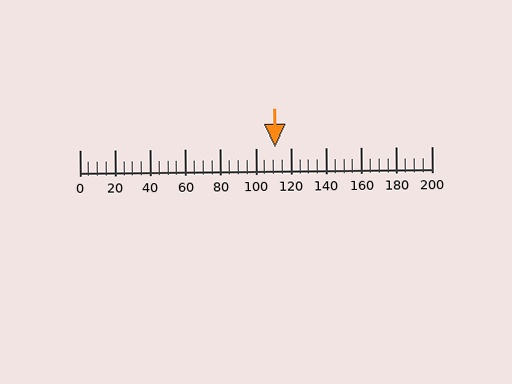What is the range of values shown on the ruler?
The ruler shows values from 0 to 200.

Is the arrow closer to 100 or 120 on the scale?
The arrow is closer to 120.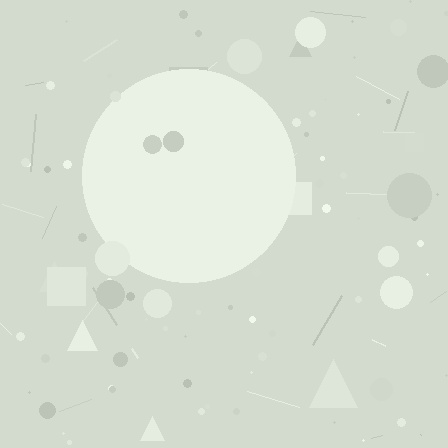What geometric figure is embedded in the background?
A circle is embedded in the background.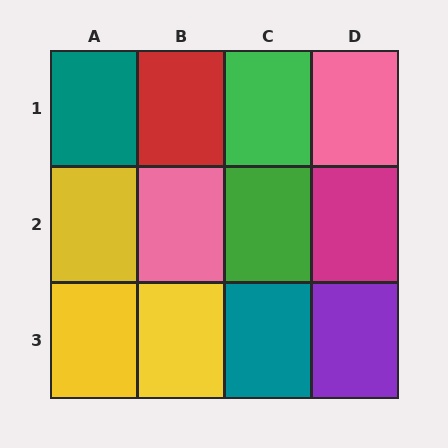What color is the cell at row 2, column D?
Magenta.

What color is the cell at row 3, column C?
Teal.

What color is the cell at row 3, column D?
Purple.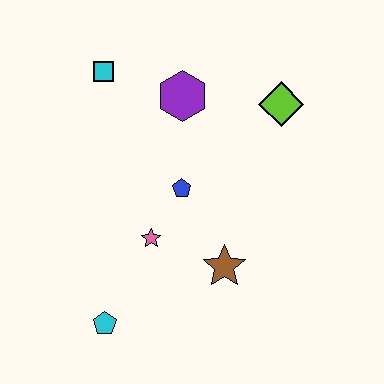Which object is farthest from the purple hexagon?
The cyan pentagon is farthest from the purple hexagon.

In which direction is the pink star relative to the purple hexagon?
The pink star is below the purple hexagon.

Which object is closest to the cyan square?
The purple hexagon is closest to the cyan square.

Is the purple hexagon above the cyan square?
No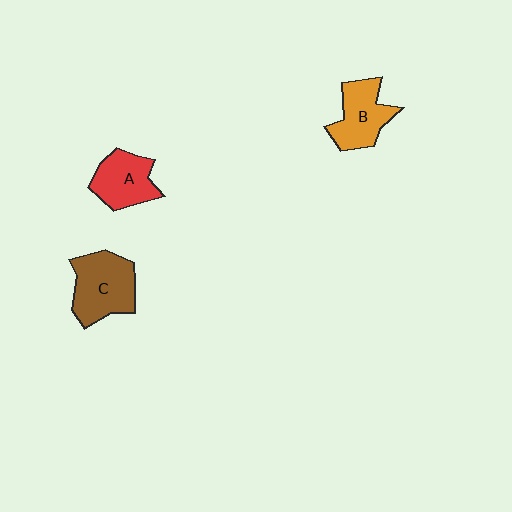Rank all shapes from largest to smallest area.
From largest to smallest: C (brown), B (orange), A (red).